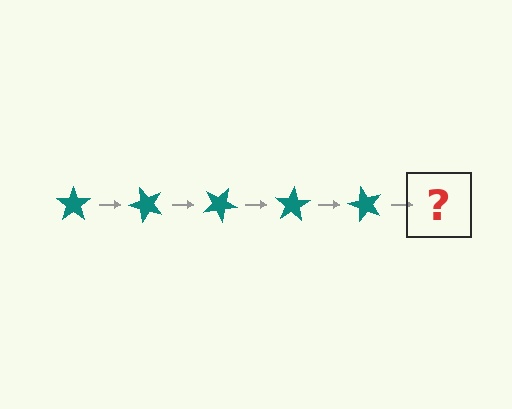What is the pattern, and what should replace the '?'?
The pattern is that the star rotates 50 degrees each step. The '?' should be a teal star rotated 250 degrees.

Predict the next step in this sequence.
The next step is a teal star rotated 250 degrees.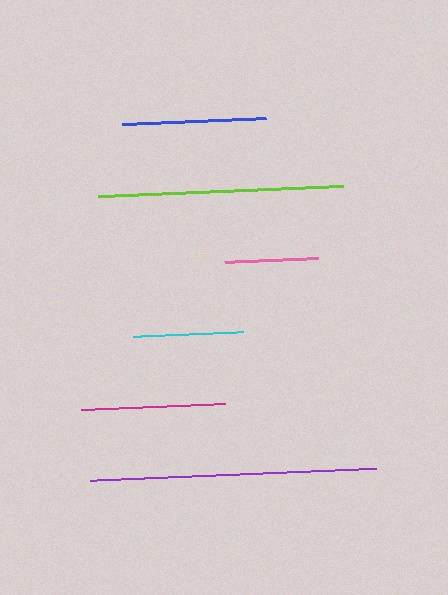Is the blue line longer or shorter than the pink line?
The blue line is longer than the pink line.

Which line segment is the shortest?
The pink line is the shortest at approximately 94 pixels.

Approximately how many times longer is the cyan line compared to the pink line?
The cyan line is approximately 1.2 times the length of the pink line.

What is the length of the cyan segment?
The cyan segment is approximately 112 pixels long.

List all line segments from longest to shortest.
From longest to shortest: purple, lime, magenta, blue, cyan, pink.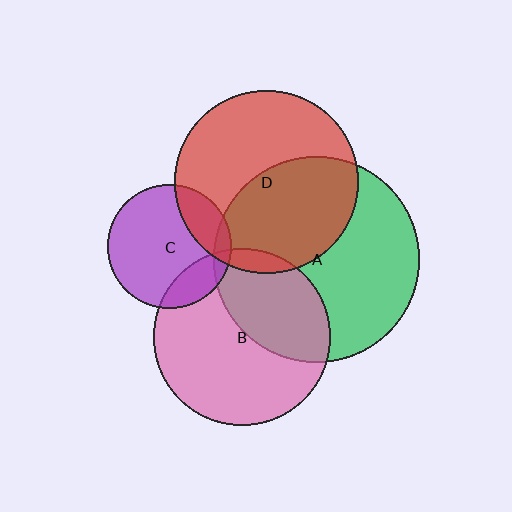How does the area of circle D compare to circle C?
Approximately 2.2 times.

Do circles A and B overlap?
Yes.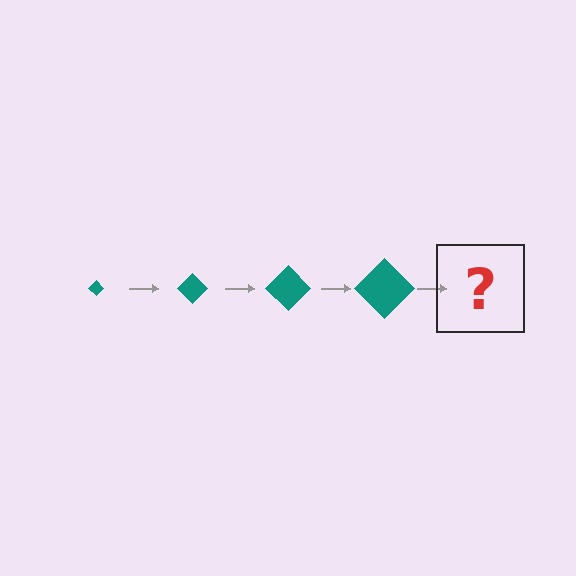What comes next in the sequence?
The next element should be a teal diamond, larger than the previous one.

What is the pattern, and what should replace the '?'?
The pattern is that the diamond gets progressively larger each step. The '?' should be a teal diamond, larger than the previous one.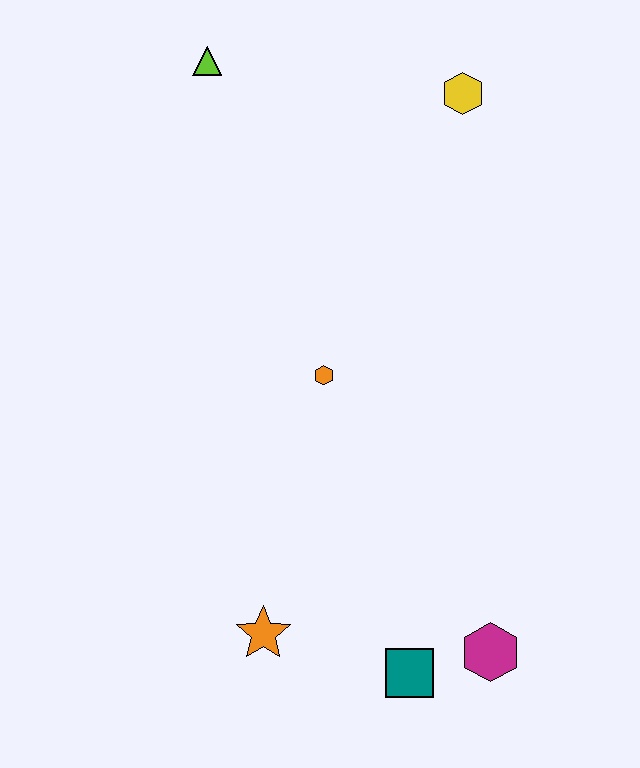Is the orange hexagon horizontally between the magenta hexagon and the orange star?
Yes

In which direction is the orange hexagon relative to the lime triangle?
The orange hexagon is below the lime triangle.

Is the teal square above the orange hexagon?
No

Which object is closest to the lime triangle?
The yellow hexagon is closest to the lime triangle.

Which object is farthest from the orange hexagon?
The lime triangle is farthest from the orange hexagon.